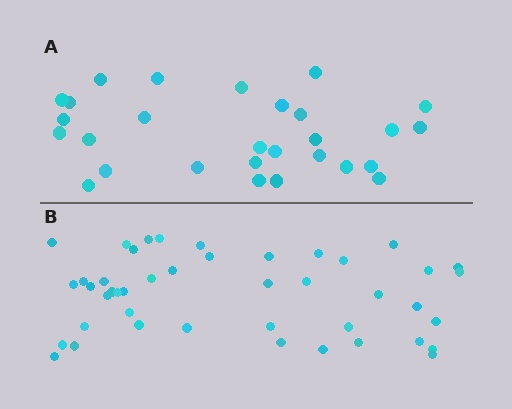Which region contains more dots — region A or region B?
Region B (the bottom region) has more dots.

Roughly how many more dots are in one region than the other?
Region B has approximately 15 more dots than region A.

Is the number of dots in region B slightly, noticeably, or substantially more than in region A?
Region B has substantially more. The ratio is roughly 1.6 to 1.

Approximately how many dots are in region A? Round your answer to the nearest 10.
About 30 dots. (The exact count is 28, which rounds to 30.)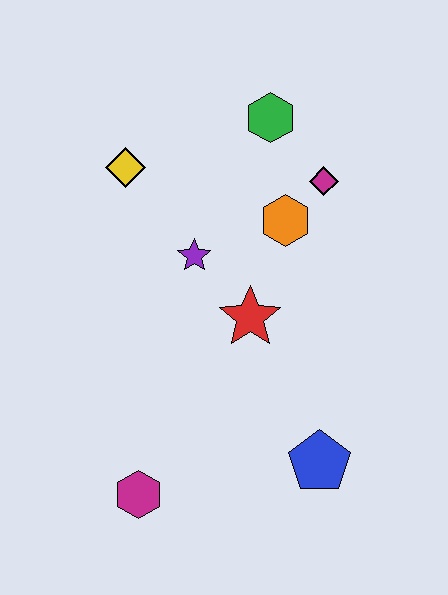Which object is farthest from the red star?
The magenta hexagon is farthest from the red star.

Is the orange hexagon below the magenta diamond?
Yes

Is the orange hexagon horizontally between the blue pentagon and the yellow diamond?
Yes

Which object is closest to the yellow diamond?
The purple star is closest to the yellow diamond.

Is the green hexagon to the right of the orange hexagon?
No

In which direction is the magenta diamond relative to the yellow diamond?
The magenta diamond is to the right of the yellow diamond.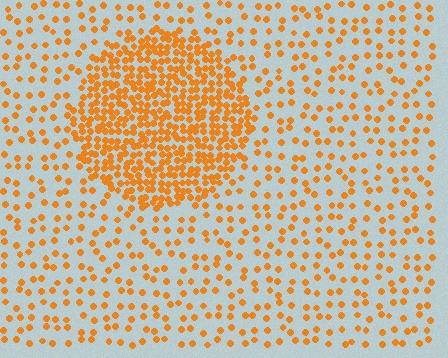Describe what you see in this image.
The image contains small orange elements arranged at two different densities. A circle-shaped region is visible where the elements are more densely packed than the surrounding area.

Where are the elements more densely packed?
The elements are more densely packed inside the circle boundary.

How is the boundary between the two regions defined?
The boundary is defined by a change in element density (approximately 3.0x ratio). All elements are the same color, size, and shape.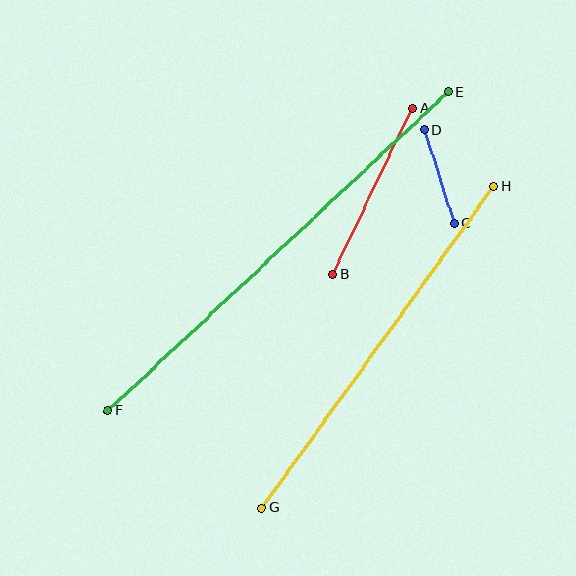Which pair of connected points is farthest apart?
Points E and F are farthest apart.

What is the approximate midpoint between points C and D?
The midpoint is at approximately (439, 177) pixels.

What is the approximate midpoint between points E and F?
The midpoint is at approximately (278, 251) pixels.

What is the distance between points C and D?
The distance is approximately 98 pixels.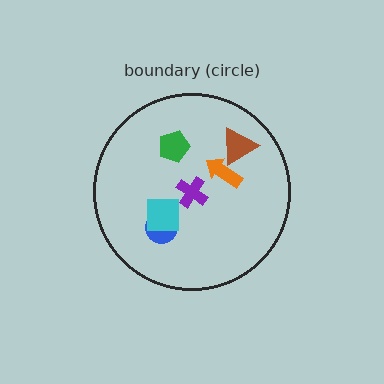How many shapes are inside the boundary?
6 inside, 0 outside.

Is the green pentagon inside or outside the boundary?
Inside.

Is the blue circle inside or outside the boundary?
Inside.